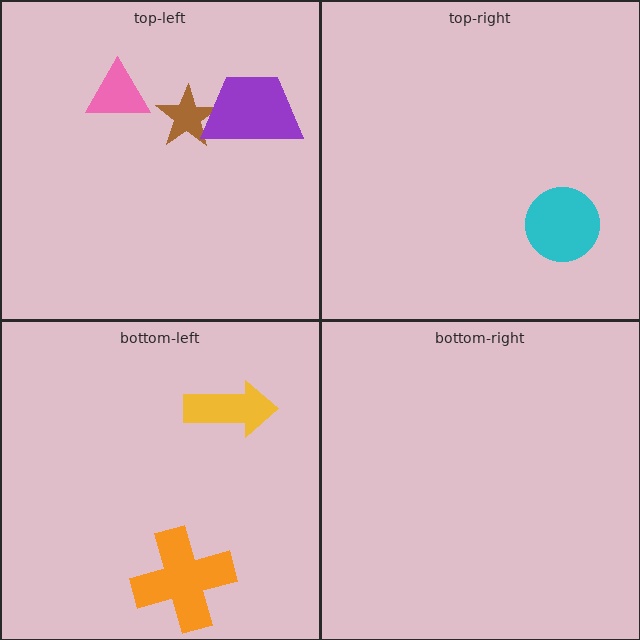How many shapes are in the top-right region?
1.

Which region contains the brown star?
The top-left region.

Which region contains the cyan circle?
The top-right region.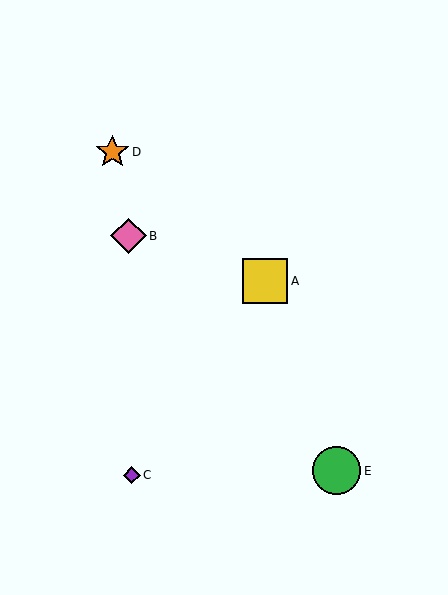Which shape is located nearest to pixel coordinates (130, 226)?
The pink diamond (labeled B) at (129, 236) is nearest to that location.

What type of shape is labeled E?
Shape E is a green circle.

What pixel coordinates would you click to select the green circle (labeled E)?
Click at (337, 471) to select the green circle E.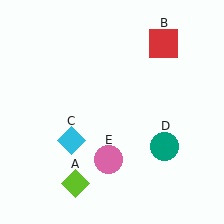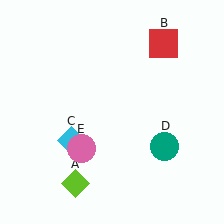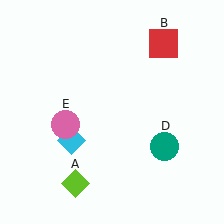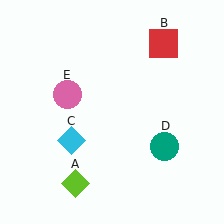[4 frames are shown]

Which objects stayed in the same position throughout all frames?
Lime diamond (object A) and red square (object B) and cyan diamond (object C) and teal circle (object D) remained stationary.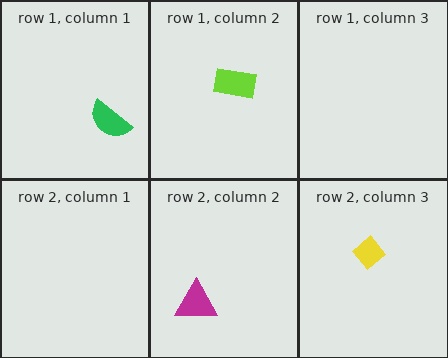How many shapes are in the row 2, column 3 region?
1.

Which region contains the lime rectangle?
The row 1, column 2 region.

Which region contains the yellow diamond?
The row 2, column 3 region.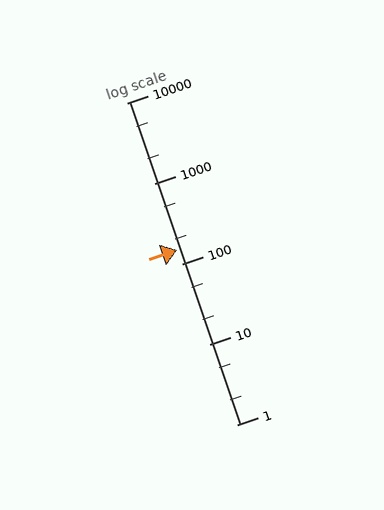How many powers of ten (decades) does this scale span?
The scale spans 4 decades, from 1 to 10000.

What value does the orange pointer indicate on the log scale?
The pointer indicates approximately 150.